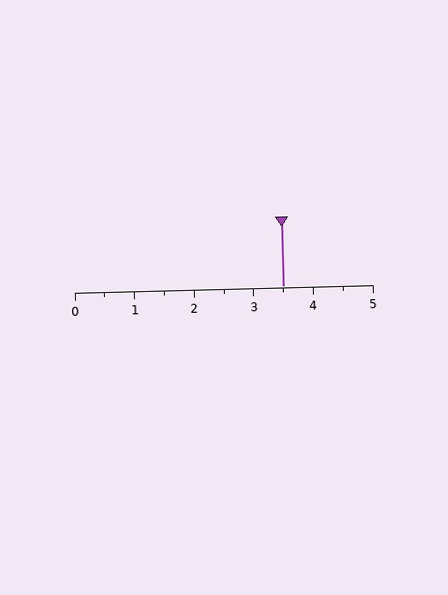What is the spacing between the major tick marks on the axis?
The major ticks are spaced 1 apart.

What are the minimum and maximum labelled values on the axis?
The axis runs from 0 to 5.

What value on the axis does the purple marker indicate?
The marker indicates approximately 3.5.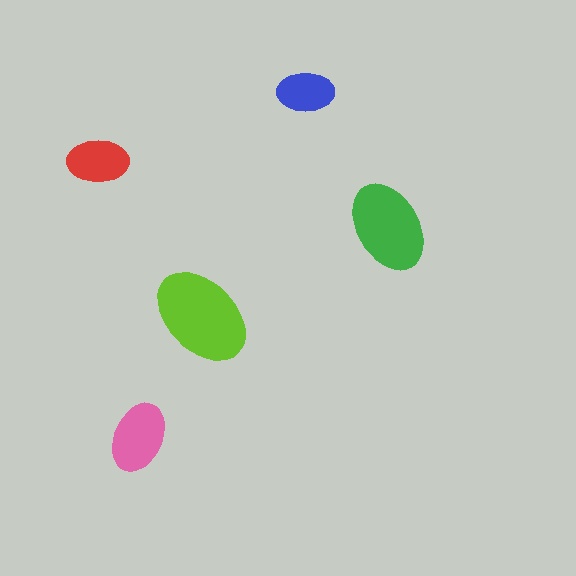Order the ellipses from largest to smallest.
the lime one, the green one, the pink one, the red one, the blue one.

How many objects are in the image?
There are 5 objects in the image.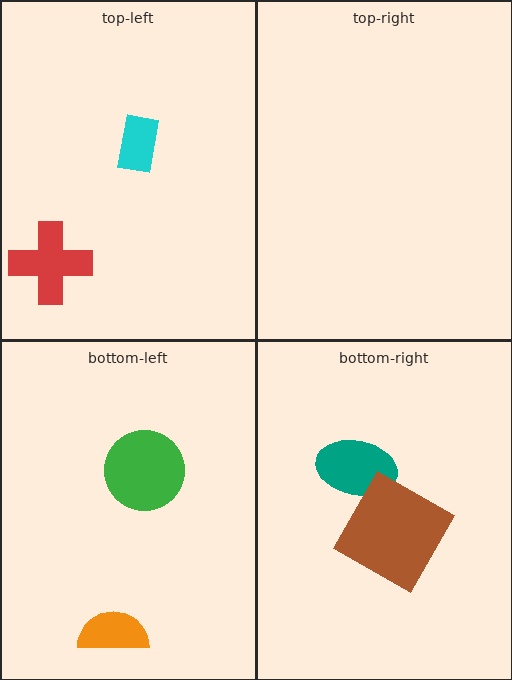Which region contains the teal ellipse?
The bottom-right region.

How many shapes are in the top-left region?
2.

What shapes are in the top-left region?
The red cross, the cyan rectangle.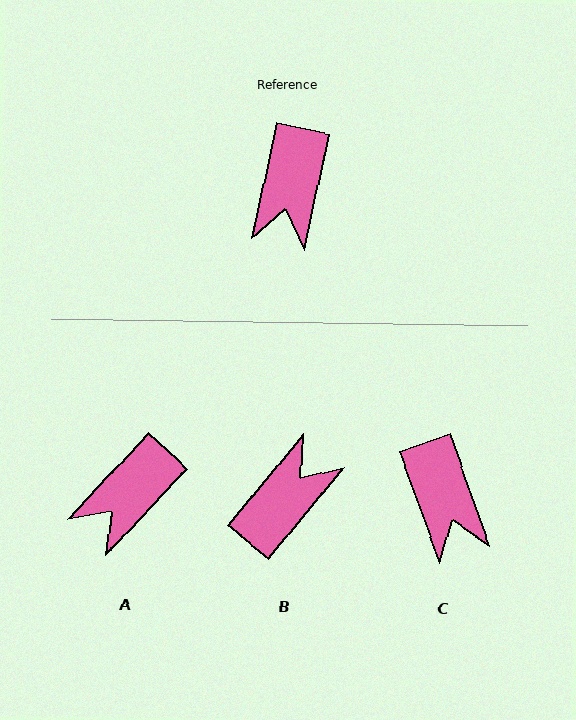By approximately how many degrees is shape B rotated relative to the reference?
Approximately 153 degrees counter-clockwise.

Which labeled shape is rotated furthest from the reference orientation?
B, about 153 degrees away.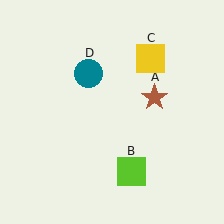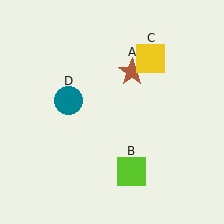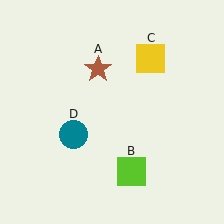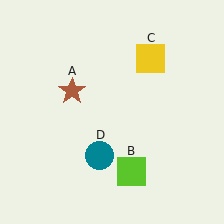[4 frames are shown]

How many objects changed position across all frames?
2 objects changed position: brown star (object A), teal circle (object D).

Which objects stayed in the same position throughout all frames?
Lime square (object B) and yellow square (object C) remained stationary.